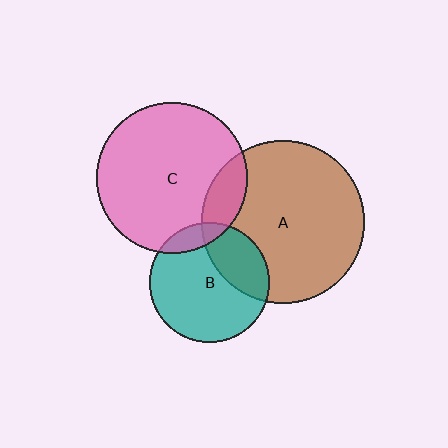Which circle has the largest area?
Circle A (brown).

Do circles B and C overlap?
Yes.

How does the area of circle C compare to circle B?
Approximately 1.6 times.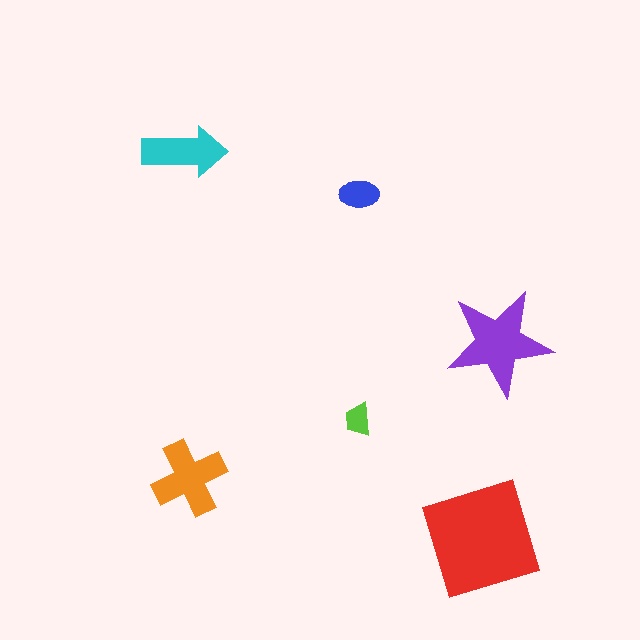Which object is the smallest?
The lime trapezoid.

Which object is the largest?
The red square.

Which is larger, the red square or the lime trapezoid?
The red square.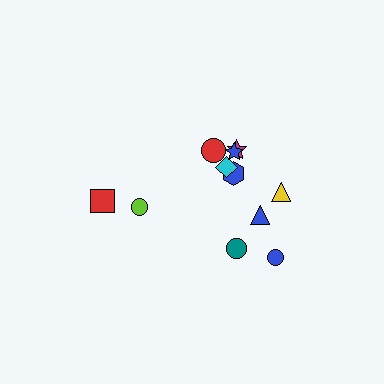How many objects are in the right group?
There are 8 objects.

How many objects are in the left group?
There are 3 objects.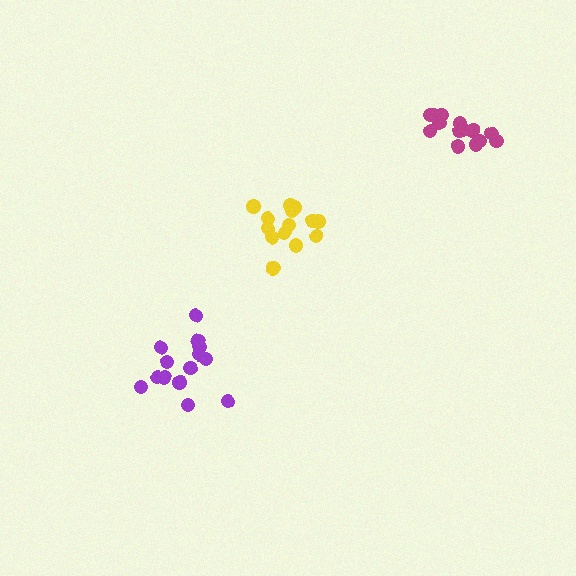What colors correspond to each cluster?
The clusters are colored: yellow, purple, magenta.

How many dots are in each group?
Group 1: 14 dots, Group 2: 15 dots, Group 3: 14 dots (43 total).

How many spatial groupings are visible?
There are 3 spatial groupings.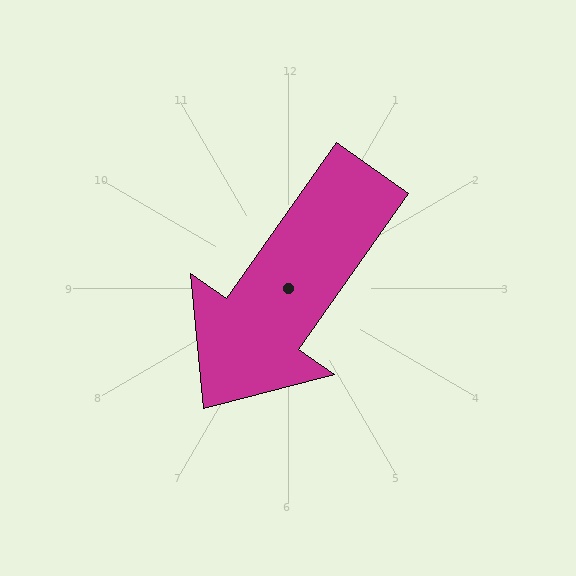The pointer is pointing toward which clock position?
Roughly 7 o'clock.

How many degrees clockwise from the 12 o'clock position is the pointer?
Approximately 215 degrees.